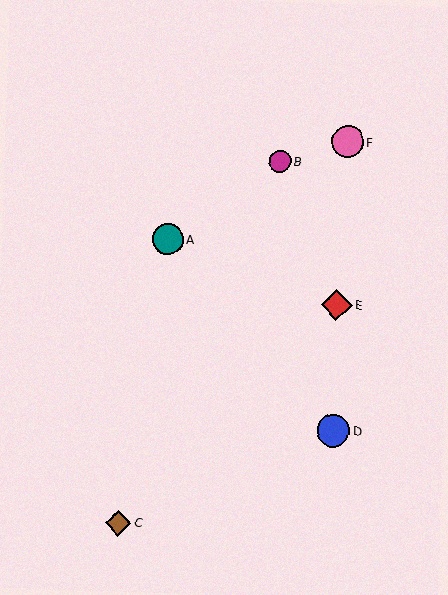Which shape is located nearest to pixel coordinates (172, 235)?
The teal circle (labeled A) at (168, 239) is nearest to that location.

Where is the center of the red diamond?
The center of the red diamond is at (337, 305).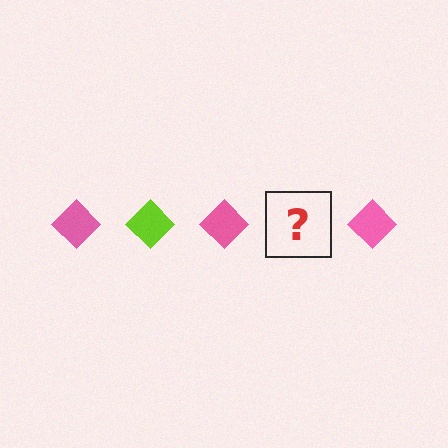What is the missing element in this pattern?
The missing element is a lime diamond.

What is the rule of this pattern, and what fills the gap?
The rule is that the pattern cycles through pink, lime diamonds. The gap should be filled with a lime diamond.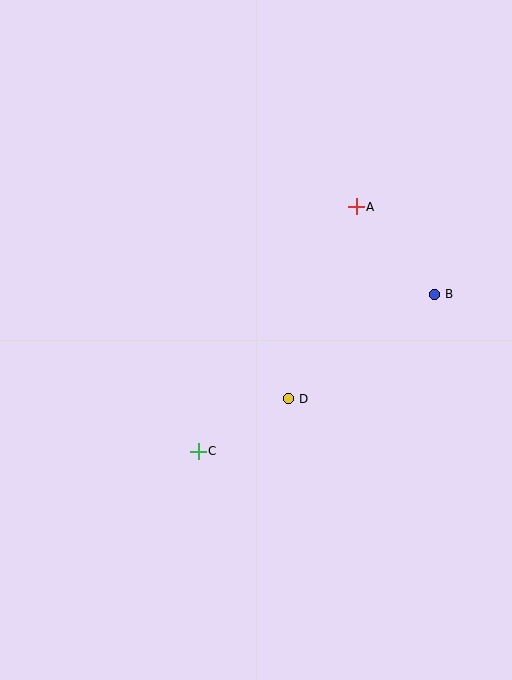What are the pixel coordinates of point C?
Point C is at (198, 451).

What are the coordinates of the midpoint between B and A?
The midpoint between B and A is at (395, 250).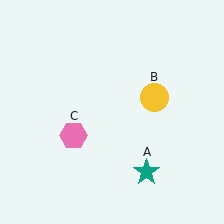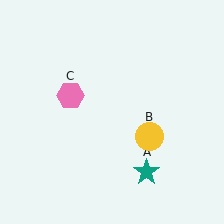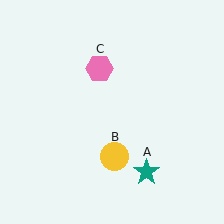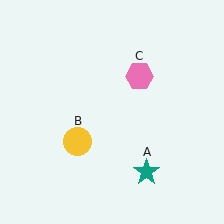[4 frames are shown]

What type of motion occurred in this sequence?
The yellow circle (object B), pink hexagon (object C) rotated clockwise around the center of the scene.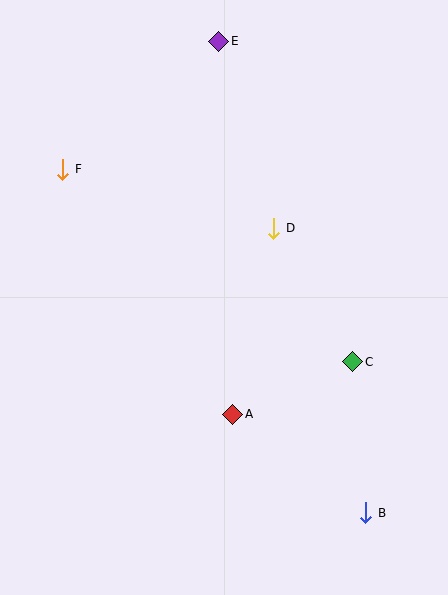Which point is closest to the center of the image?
Point D at (274, 228) is closest to the center.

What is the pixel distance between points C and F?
The distance between C and F is 348 pixels.